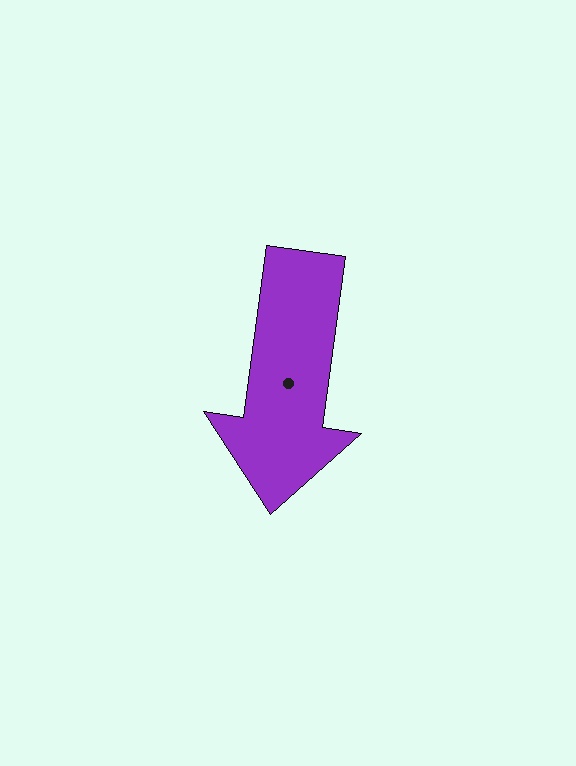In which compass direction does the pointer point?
South.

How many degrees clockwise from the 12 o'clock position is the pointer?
Approximately 188 degrees.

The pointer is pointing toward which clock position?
Roughly 6 o'clock.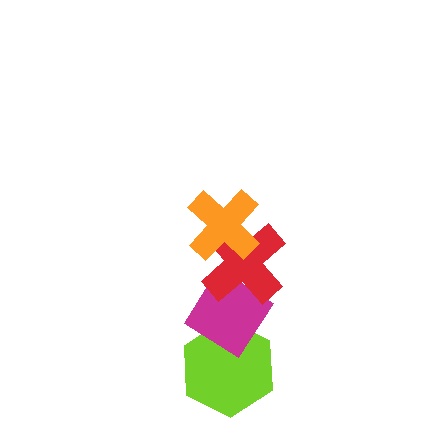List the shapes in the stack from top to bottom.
From top to bottom: the orange cross, the red cross, the magenta diamond, the lime hexagon.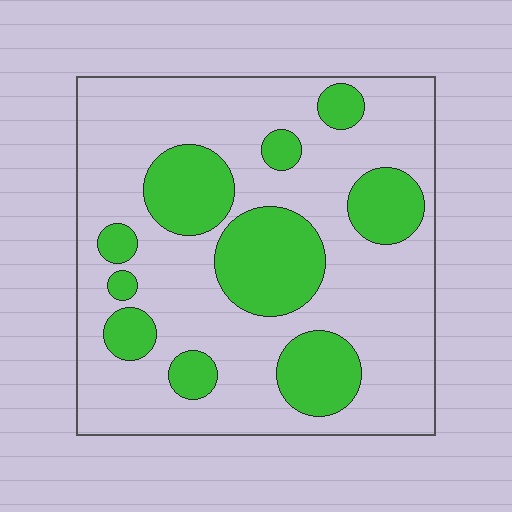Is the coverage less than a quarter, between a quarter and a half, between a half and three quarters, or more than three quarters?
Between a quarter and a half.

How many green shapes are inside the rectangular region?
10.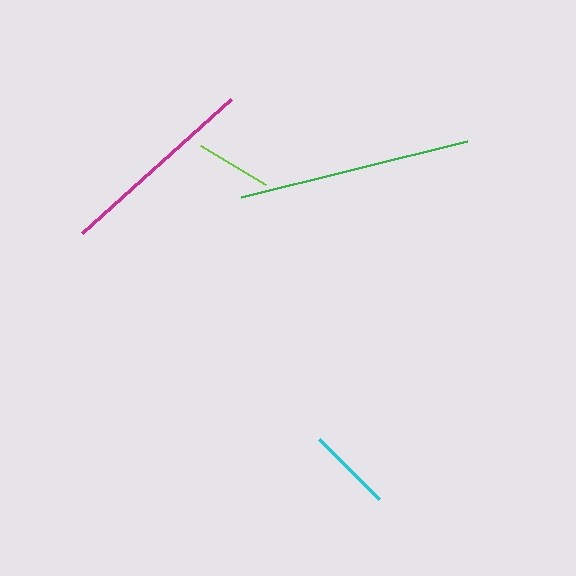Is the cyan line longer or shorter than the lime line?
The cyan line is longer than the lime line.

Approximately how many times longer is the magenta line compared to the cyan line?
The magenta line is approximately 2.4 times the length of the cyan line.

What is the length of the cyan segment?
The cyan segment is approximately 85 pixels long.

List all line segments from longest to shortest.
From longest to shortest: green, magenta, cyan, lime.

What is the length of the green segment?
The green segment is approximately 233 pixels long.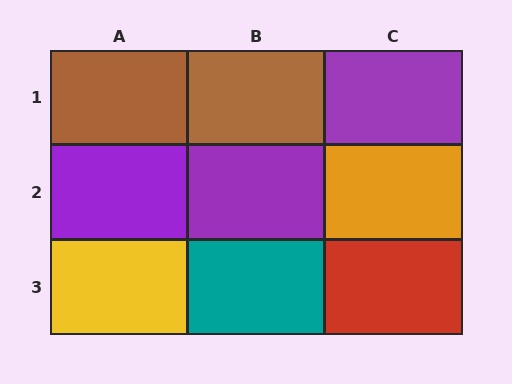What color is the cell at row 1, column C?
Purple.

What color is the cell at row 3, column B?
Teal.